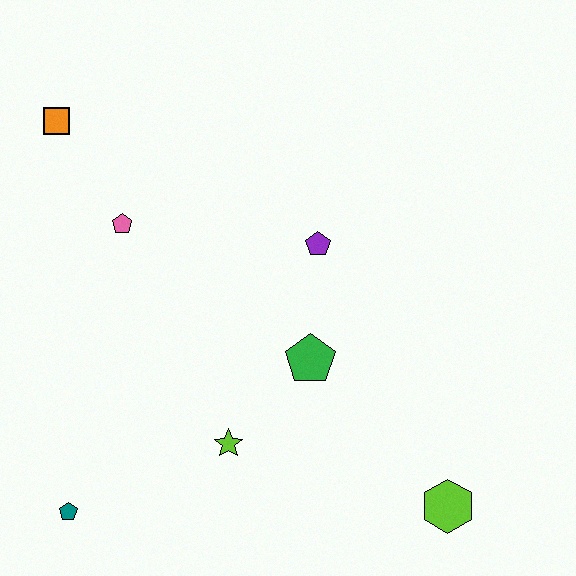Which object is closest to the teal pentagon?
The lime star is closest to the teal pentagon.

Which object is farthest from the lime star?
The orange square is farthest from the lime star.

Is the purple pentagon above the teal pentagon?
Yes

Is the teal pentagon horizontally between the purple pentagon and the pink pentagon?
No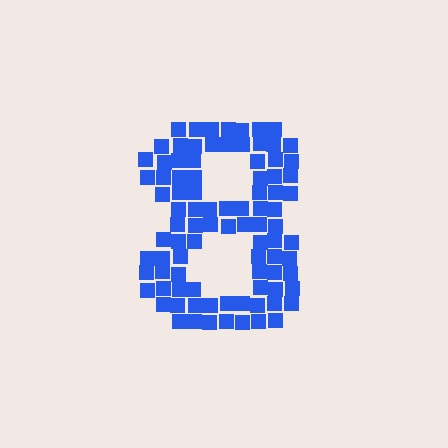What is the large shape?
The large shape is the digit 8.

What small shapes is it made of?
It is made of small squares.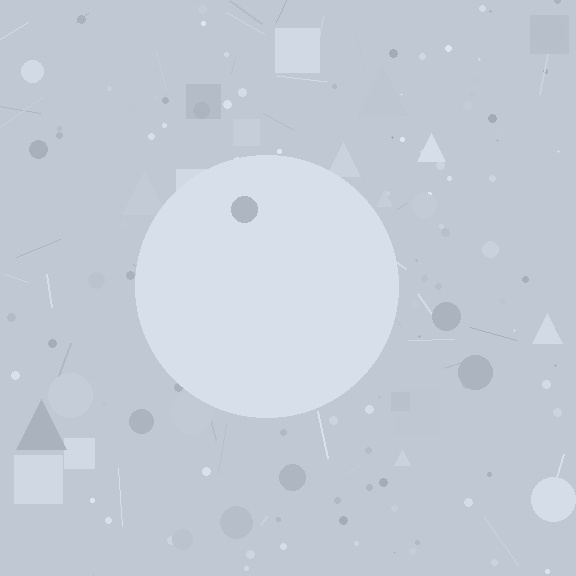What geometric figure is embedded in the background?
A circle is embedded in the background.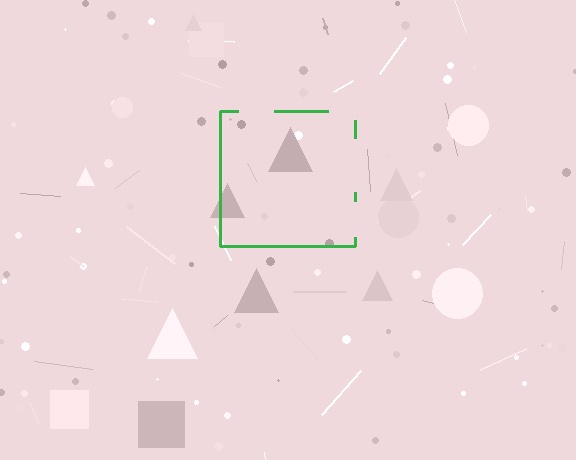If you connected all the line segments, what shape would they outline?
They would outline a square.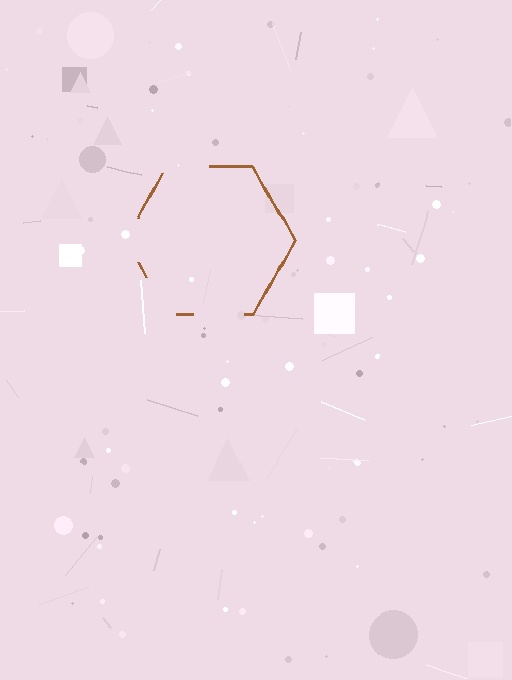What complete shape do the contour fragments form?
The contour fragments form a hexagon.